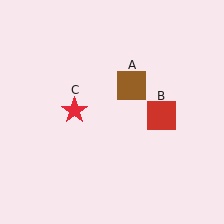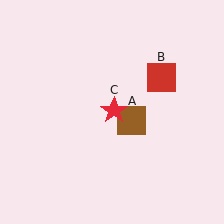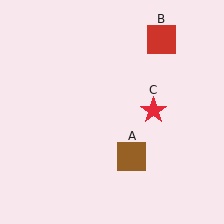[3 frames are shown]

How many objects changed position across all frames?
3 objects changed position: brown square (object A), red square (object B), red star (object C).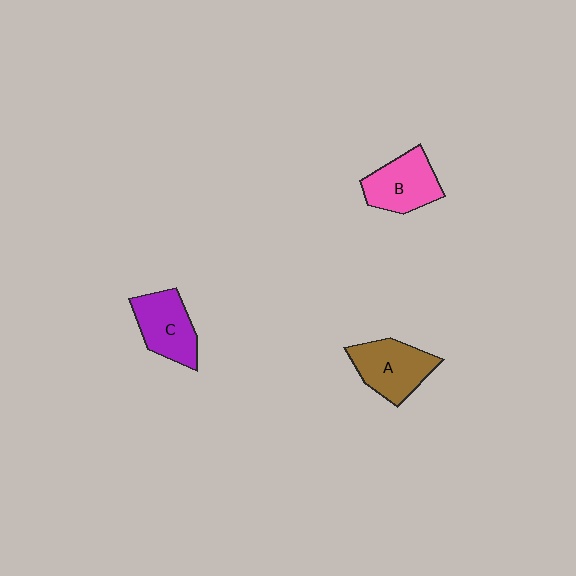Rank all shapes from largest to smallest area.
From largest to smallest: A (brown), B (pink), C (purple).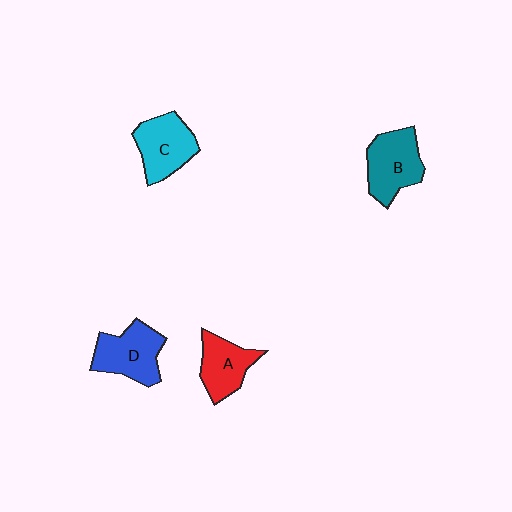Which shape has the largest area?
Shape B (teal).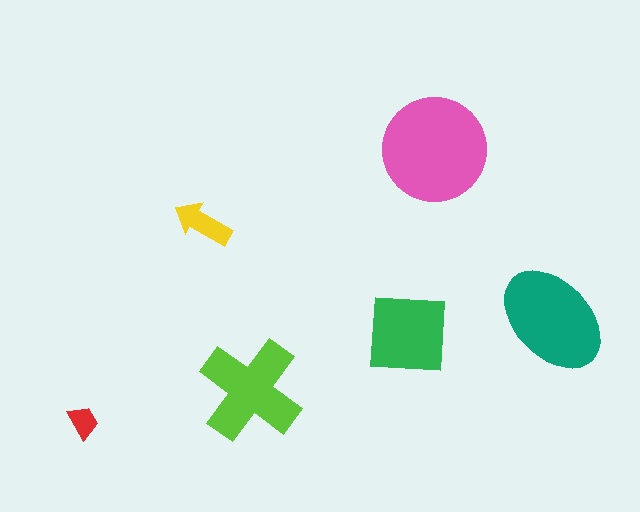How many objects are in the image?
There are 6 objects in the image.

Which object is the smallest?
The red trapezoid.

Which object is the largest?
The pink circle.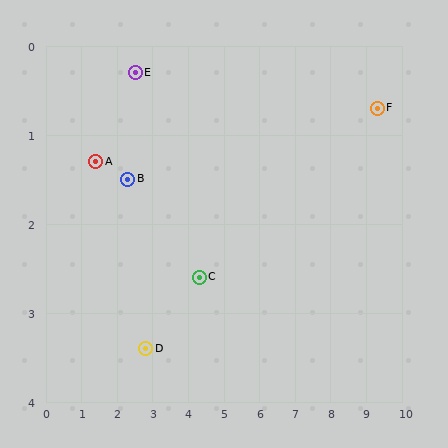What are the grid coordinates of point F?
Point F is at approximately (9.3, 0.7).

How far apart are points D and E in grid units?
Points D and E are about 3.1 grid units apart.